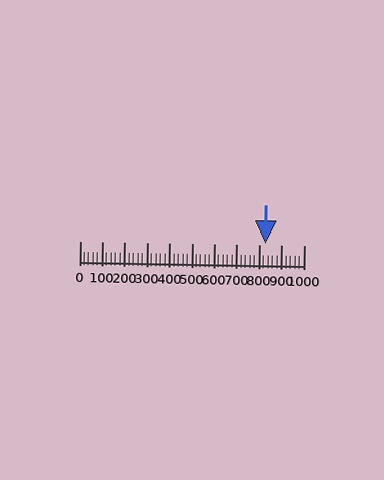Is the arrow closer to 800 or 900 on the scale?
The arrow is closer to 800.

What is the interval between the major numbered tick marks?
The major tick marks are spaced 100 units apart.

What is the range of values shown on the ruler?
The ruler shows values from 0 to 1000.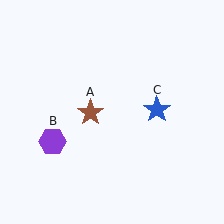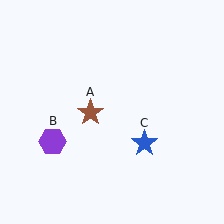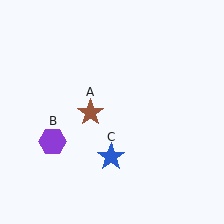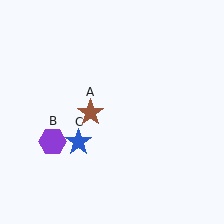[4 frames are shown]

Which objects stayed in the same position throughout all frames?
Brown star (object A) and purple hexagon (object B) remained stationary.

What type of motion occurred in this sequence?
The blue star (object C) rotated clockwise around the center of the scene.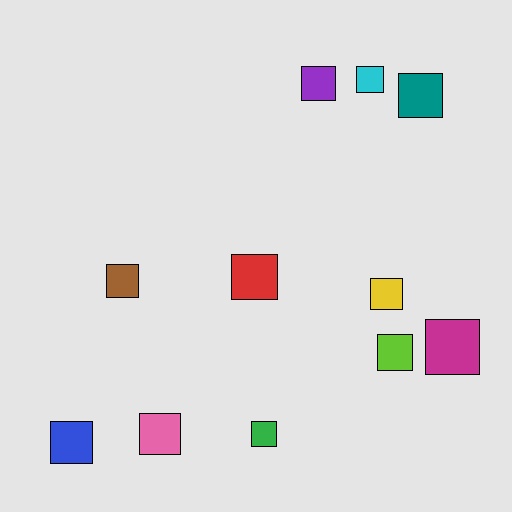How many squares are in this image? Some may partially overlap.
There are 11 squares.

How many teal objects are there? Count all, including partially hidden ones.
There is 1 teal object.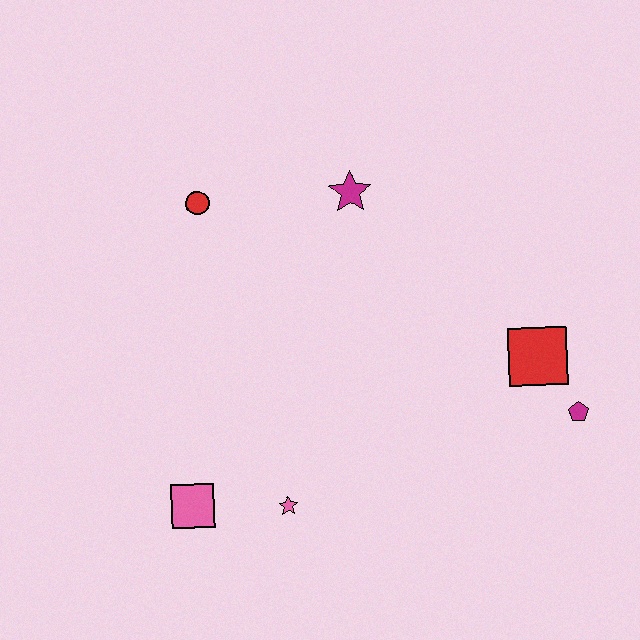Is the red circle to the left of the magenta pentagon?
Yes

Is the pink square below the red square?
Yes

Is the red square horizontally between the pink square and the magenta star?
No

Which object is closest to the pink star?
The pink square is closest to the pink star.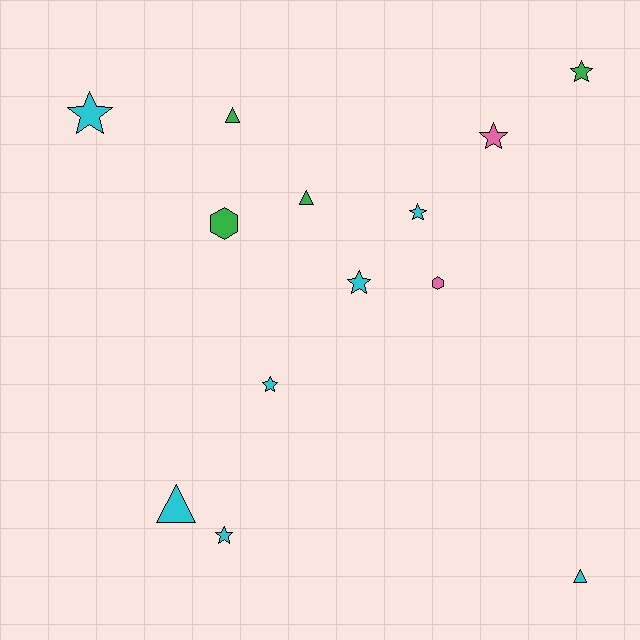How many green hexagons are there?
There is 1 green hexagon.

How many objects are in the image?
There are 13 objects.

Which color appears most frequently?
Cyan, with 7 objects.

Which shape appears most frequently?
Star, with 7 objects.